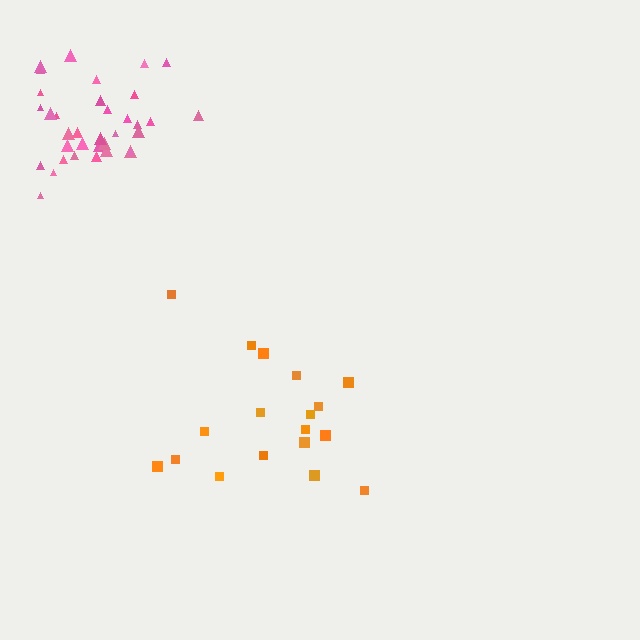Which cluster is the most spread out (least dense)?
Orange.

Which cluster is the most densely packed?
Pink.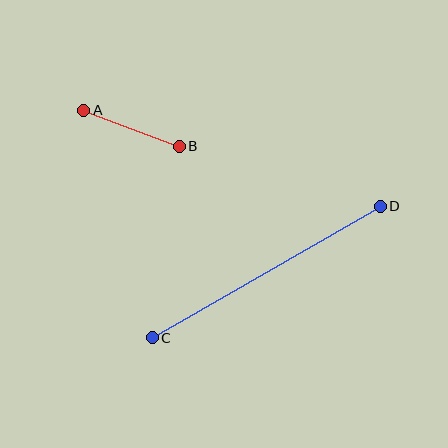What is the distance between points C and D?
The distance is approximately 263 pixels.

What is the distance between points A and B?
The distance is approximately 102 pixels.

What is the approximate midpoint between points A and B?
The midpoint is at approximately (131, 128) pixels.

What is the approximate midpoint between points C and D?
The midpoint is at approximately (266, 272) pixels.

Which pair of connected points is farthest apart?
Points C and D are farthest apart.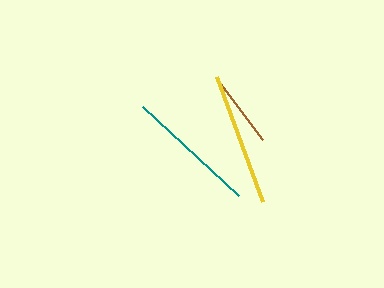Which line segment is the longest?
The yellow line is the longest at approximately 134 pixels.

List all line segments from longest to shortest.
From longest to shortest: yellow, teal, brown.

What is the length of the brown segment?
The brown segment is approximately 76 pixels long.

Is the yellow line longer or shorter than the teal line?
The yellow line is longer than the teal line.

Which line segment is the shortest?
The brown line is the shortest at approximately 76 pixels.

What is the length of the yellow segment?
The yellow segment is approximately 134 pixels long.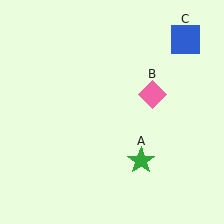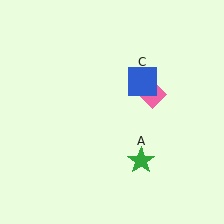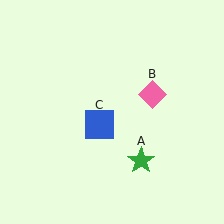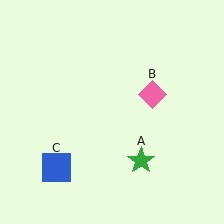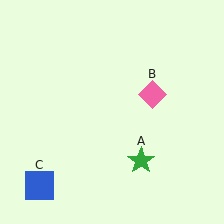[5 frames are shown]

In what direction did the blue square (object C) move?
The blue square (object C) moved down and to the left.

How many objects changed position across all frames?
1 object changed position: blue square (object C).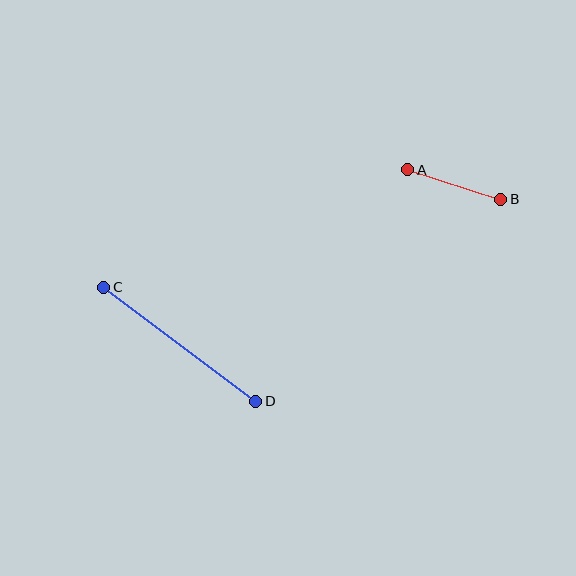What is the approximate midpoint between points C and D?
The midpoint is at approximately (180, 344) pixels.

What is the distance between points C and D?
The distance is approximately 190 pixels.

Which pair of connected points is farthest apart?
Points C and D are farthest apart.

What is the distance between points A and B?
The distance is approximately 97 pixels.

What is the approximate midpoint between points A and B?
The midpoint is at approximately (454, 184) pixels.